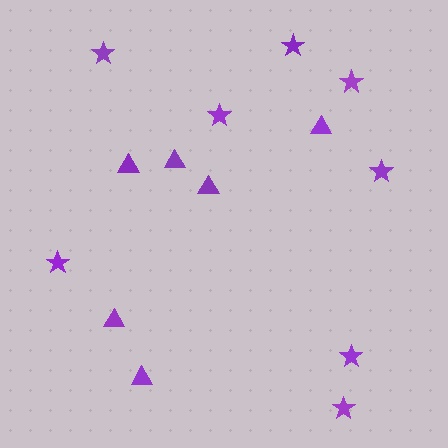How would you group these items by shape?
There are 2 groups: one group of stars (8) and one group of triangles (6).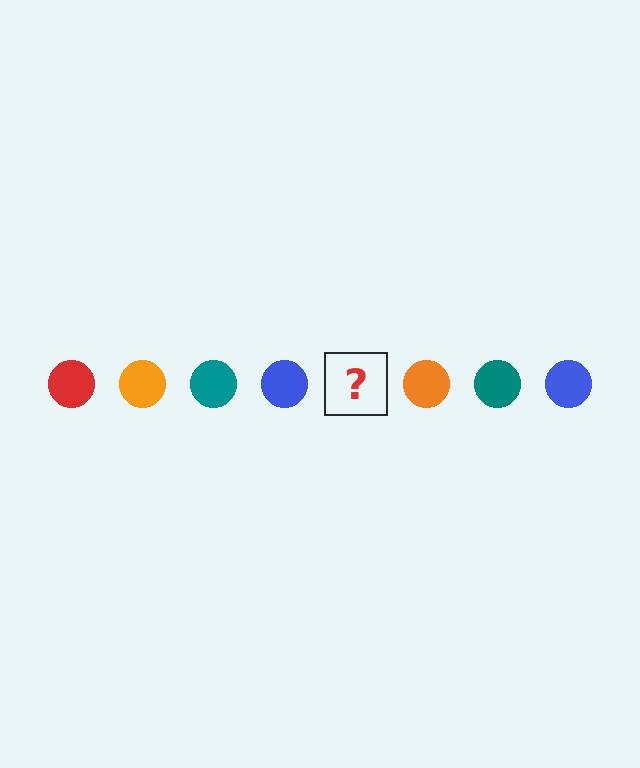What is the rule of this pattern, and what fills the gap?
The rule is that the pattern cycles through red, orange, teal, blue circles. The gap should be filled with a red circle.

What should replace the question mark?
The question mark should be replaced with a red circle.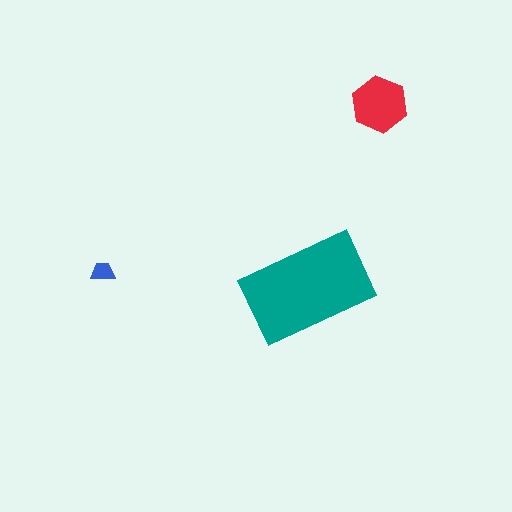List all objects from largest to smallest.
The teal rectangle, the red hexagon, the blue trapezoid.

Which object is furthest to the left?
The blue trapezoid is leftmost.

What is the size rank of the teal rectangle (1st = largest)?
1st.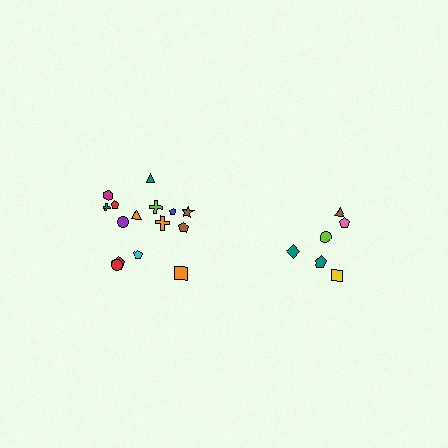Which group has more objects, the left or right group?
The left group.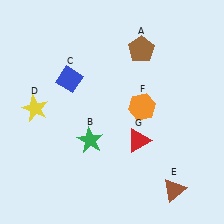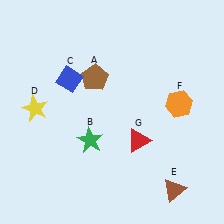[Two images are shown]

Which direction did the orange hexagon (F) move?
The orange hexagon (F) moved right.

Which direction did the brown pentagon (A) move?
The brown pentagon (A) moved left.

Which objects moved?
The objects that moved are: the brown pentagon (A), the orange hexagon (F).